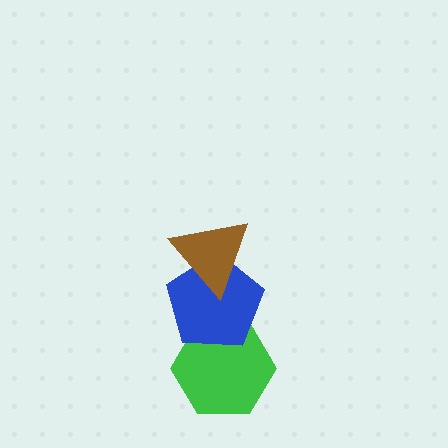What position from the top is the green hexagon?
The green hexagon is 3rd from the top.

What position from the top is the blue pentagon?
The blue pentagon is 2nd from the top.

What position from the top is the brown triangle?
The brown triangle is 1st from the top.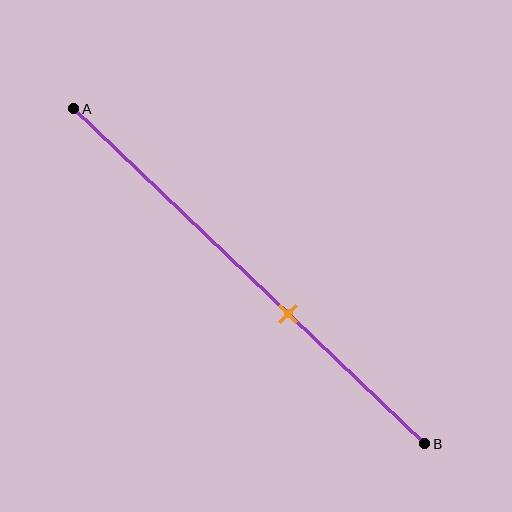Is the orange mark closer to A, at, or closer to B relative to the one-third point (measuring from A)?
The orange mark is closer to point B than the one-third point of segment AB.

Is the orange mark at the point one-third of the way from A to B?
No, the mark is at about 60% from A, not at the 33% one-third point.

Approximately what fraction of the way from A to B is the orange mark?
The orange mark is approximately 60% of the way from A to B.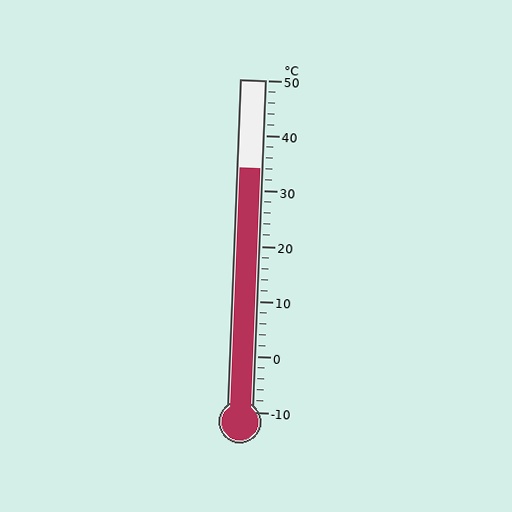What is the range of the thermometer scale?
The thermometer scale ranges from -10°C to 50°C.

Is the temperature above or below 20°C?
The temperature is above 20°C.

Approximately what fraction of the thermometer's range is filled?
The thermometer is filled to approximately 75% of its range.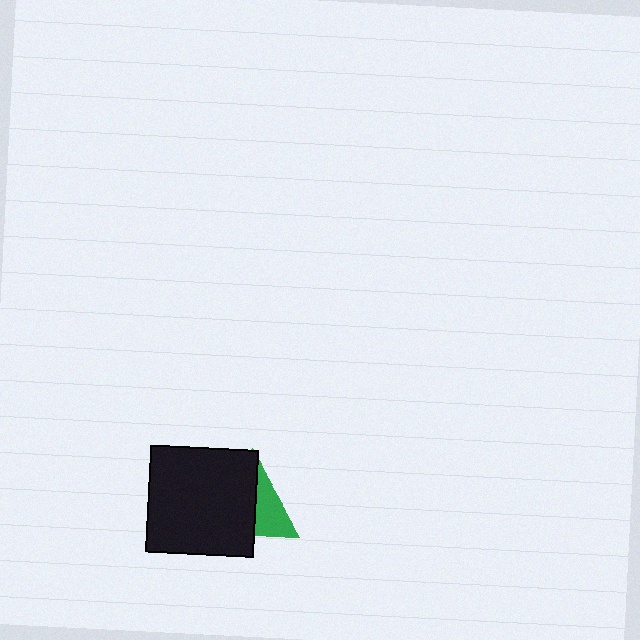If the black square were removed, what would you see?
You would see the complete green triangle.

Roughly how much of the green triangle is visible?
A small part of it is visible (roughly 40%).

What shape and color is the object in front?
The object in front is a black square.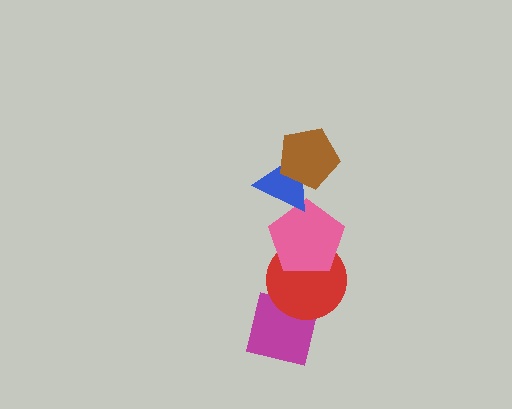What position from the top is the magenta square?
The magenta square is 5th from the top.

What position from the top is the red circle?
The red circle is 4th from the top.